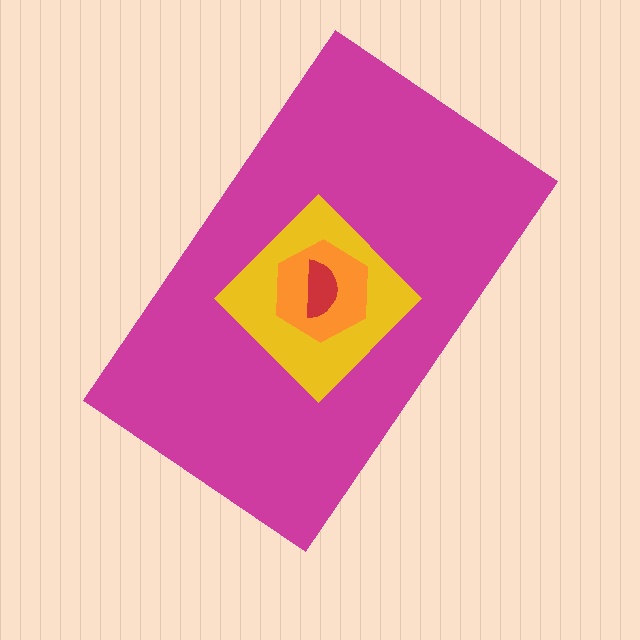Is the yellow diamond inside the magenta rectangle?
Yes.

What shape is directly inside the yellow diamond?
The orange hexagon.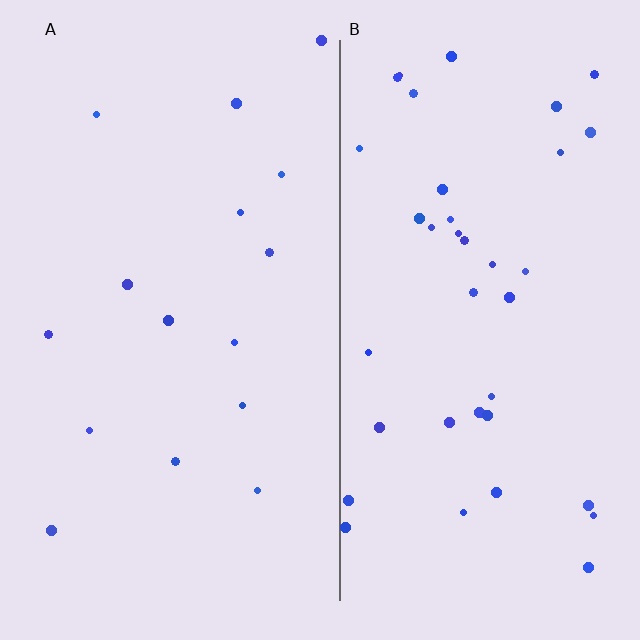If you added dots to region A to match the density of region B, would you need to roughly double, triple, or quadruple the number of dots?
Approximately double.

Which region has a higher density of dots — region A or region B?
B (the right).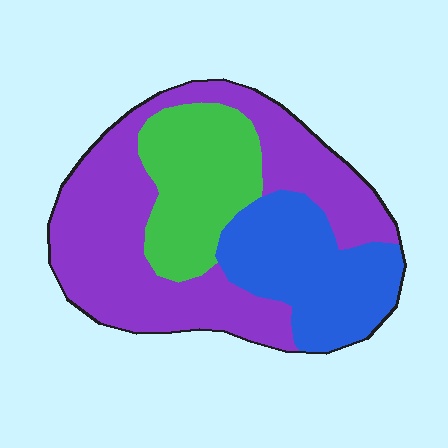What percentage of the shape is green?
Green takes up about one quarter (1/4) of the shape.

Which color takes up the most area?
Purple, at roughly 50%.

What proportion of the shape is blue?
Blue covers roughly 25% of the shape.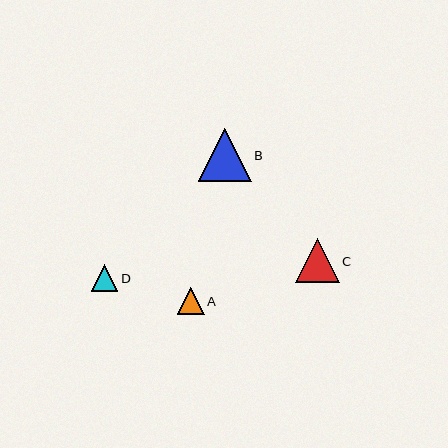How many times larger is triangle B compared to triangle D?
Triangle B is approximately 2.0 times the size of triangle D.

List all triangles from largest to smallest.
From largest to smallest: B, C, A, D.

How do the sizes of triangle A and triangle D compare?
Triangle A and triangle D are approximately the same size.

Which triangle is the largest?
Triangle B is the largest with a size of approximately 53 pixels.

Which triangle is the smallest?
Triangle D is the smallest with a size of approximately 27 pixels.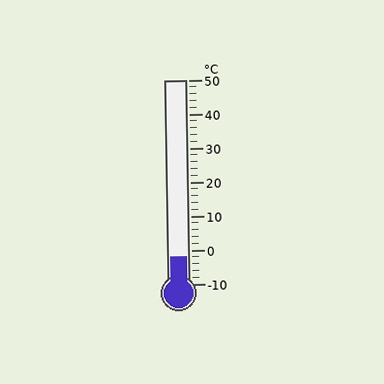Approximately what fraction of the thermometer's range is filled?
The thermometer is filled to approximately 15% of its range.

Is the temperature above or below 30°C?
The temperature is below 30°C.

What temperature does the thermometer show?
The thermometer shows approximately -2°C.